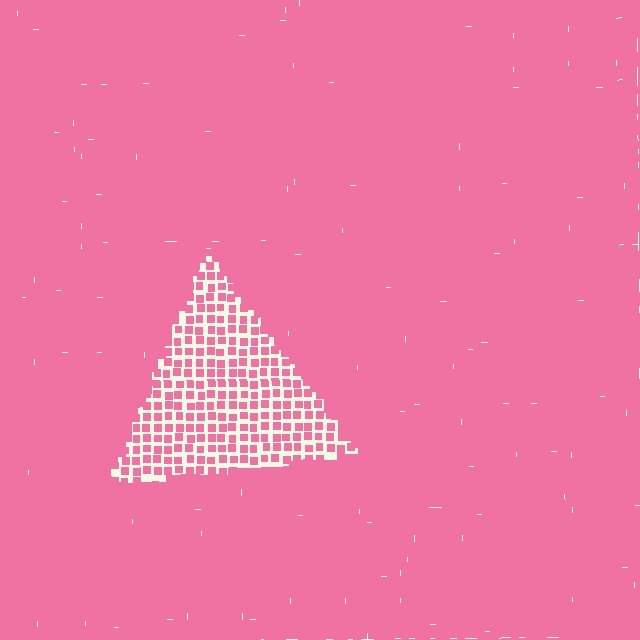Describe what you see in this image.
The image contains small pink elements arranged at two different densities. A triangle-shaped region is visible where the elements are less densely packed than the surrounding area.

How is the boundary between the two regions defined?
The boundary is defined by a change in element density (approximately 2.5x ratio). All elements are the same color, size, and shape.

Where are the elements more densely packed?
The elements are more densely packed outside the triangle boundary.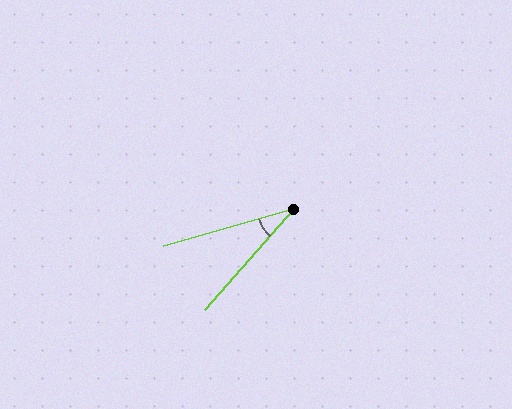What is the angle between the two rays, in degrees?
Approximately 33 degrees.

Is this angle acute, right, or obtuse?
It is acute.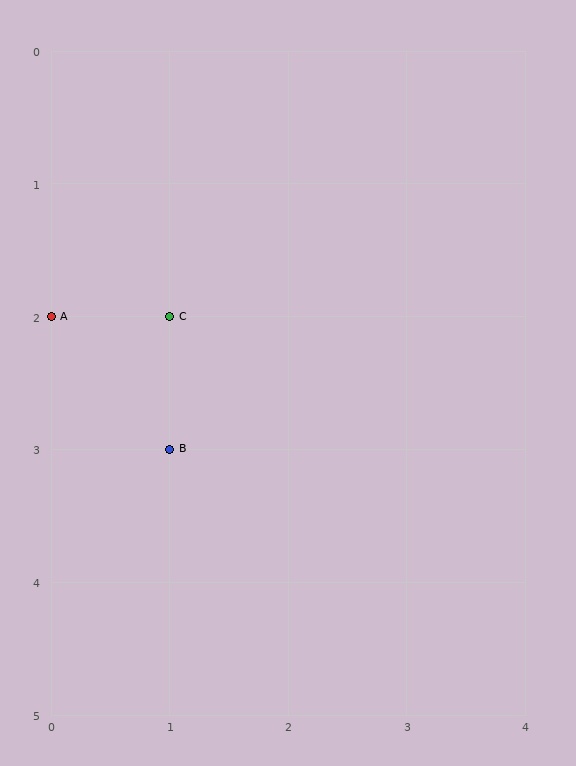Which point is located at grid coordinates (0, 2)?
Point A is at (0, 2).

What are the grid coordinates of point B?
Point B is at grid coordinates (1, 3).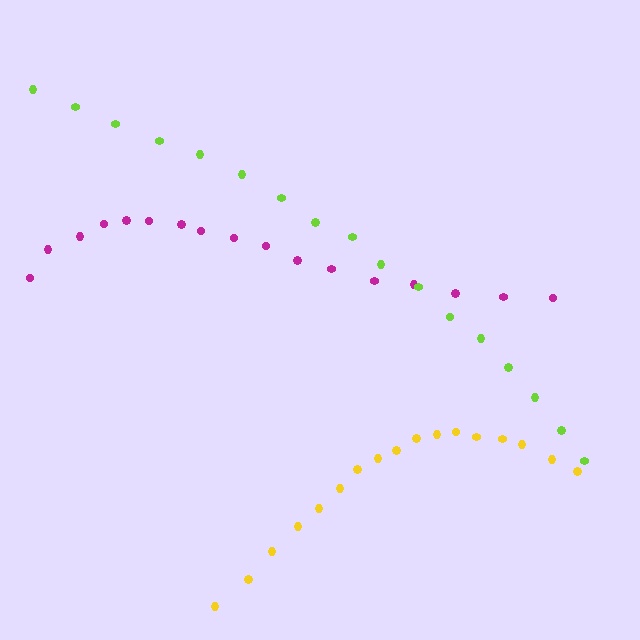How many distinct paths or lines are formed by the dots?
There are 3 distinct paths.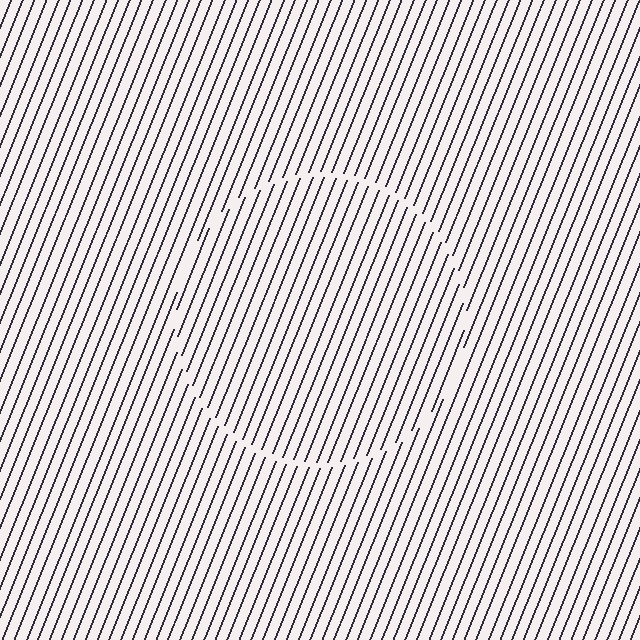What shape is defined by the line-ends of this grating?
An illusory circle. The interior of the shape contains the same grating, shifted by half a period — the contour is defined by the phase discontinuity where line-ends from the inner and outer gratings abut.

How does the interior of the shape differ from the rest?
The interior of the shape contains the same grating, shifted by half a period — the contour is defined by the phase discontinuity where line-ends from the inner and outer gratings abut.